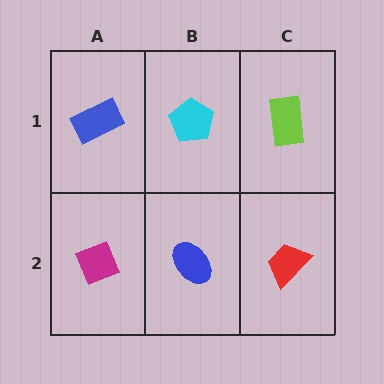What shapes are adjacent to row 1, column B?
A blue ellipse (row 2, column B), a blue rectangle (row 1, column A), a lime rectangle (row 1, column C).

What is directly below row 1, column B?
A blue ellipse.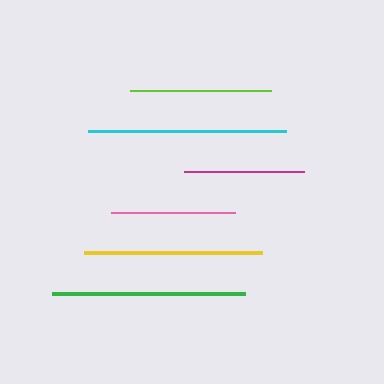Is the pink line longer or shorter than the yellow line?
The yellow line is longer than the pink line.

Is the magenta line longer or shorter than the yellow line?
The yellow line is longer than the magenta line.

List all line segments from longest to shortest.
From longest to shortest: cyan, green, yellow, lime, pink, magenta.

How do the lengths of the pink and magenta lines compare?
The pink and magenta lines are approximately the same length.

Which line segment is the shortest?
The magenta line is the shortest at approximately 120 pixels.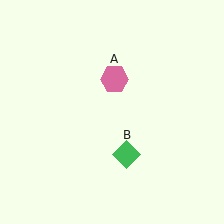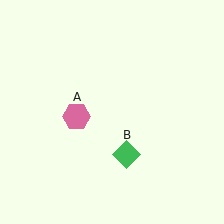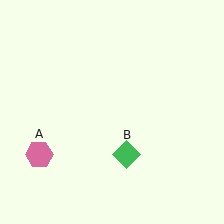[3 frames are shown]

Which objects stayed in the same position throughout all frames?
Green diamond (object B) remained stationary.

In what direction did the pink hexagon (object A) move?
The pink hexagon (object A) moved down and to the left.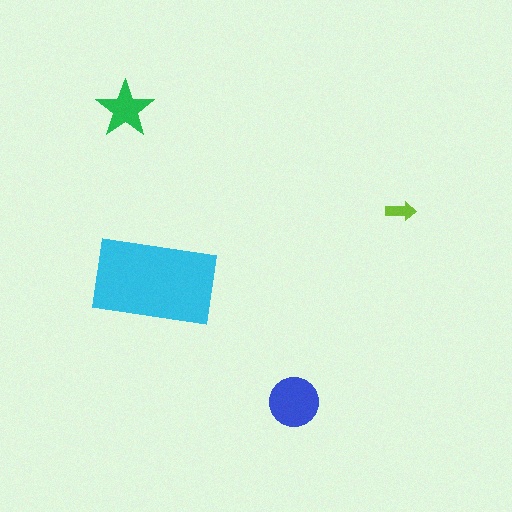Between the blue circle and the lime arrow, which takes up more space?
The blue circle.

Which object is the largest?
The cyan rectangle.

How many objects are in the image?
There are 4 objects in the image.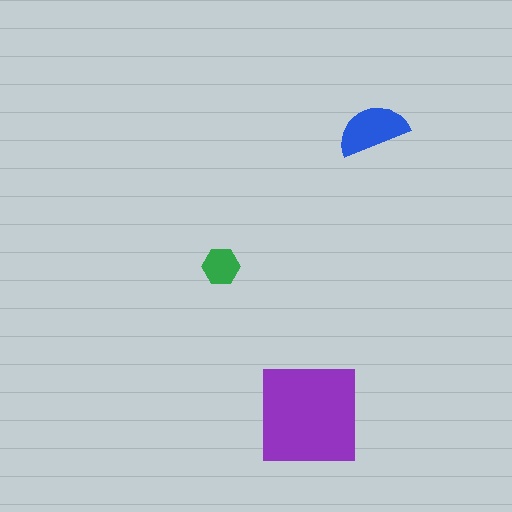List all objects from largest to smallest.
The purple square, the blue semicircle, the green hexagon.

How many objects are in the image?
There are 3 objects in the image.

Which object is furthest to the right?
The blue semicircle is rightmost.